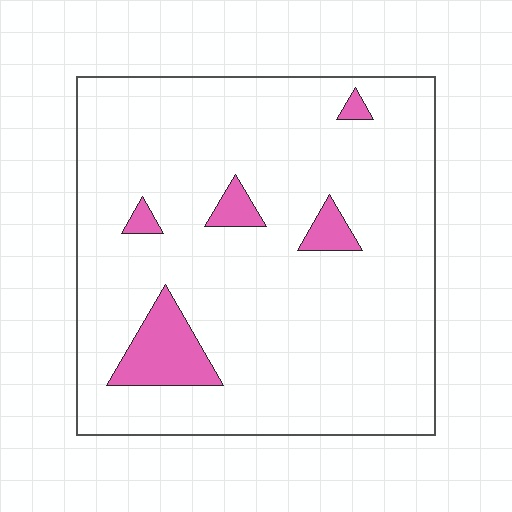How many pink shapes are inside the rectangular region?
5.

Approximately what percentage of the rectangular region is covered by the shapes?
Approximately 10%.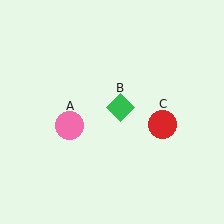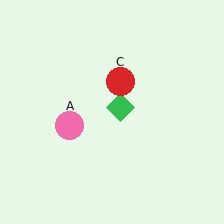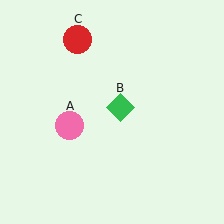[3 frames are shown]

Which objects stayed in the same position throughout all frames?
Pink circle (object A) and green diamond (object B) remained stationary.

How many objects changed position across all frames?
1 object changed position: red circle (object C).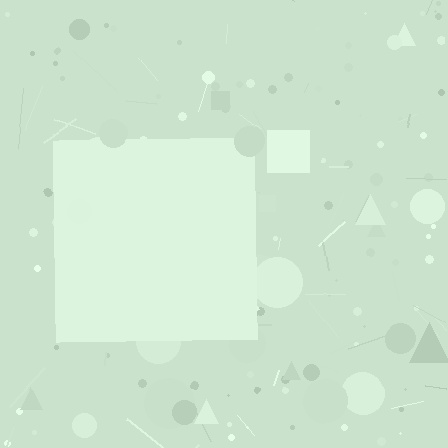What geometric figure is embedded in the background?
A square is embedded in the background.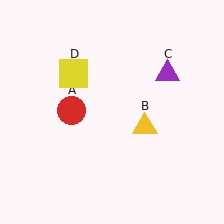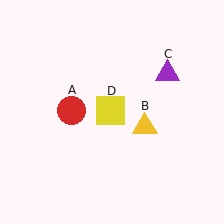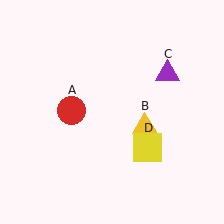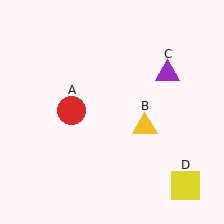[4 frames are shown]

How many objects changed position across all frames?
1 object changed position: yellow square (object D).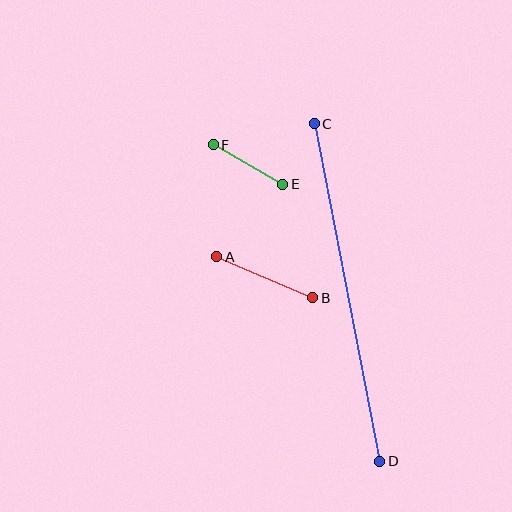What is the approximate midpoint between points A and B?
The midpoint is at approximately (265, 277) pixels.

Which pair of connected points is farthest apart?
Points C and D are farthest apart.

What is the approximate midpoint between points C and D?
The midpoint is at approximately (347, 293) pixels.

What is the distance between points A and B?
The distance is approximately 104 pixels.